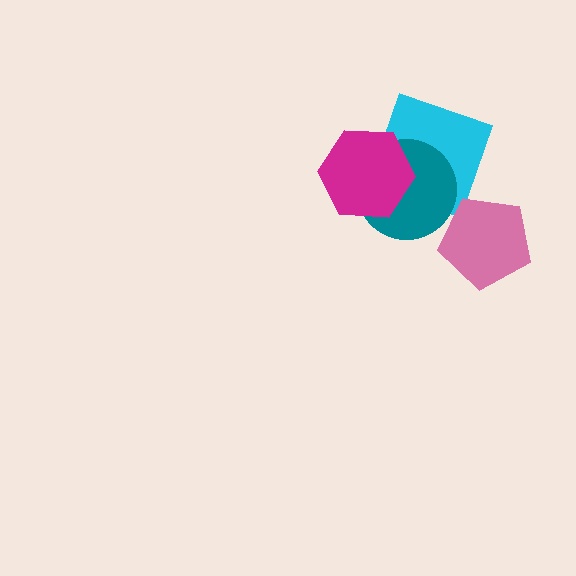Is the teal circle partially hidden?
Yes, it is partially covered by another shape.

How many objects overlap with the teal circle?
2 objects overlap with the teal circle.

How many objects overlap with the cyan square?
2 objects overlap with the cyan square.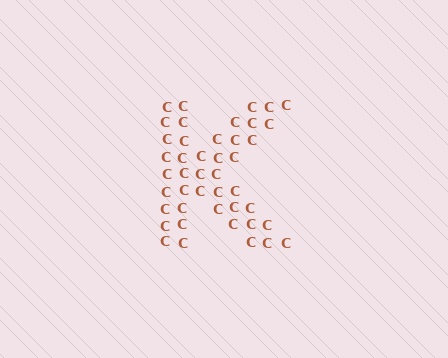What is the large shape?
The large shape is the letter K.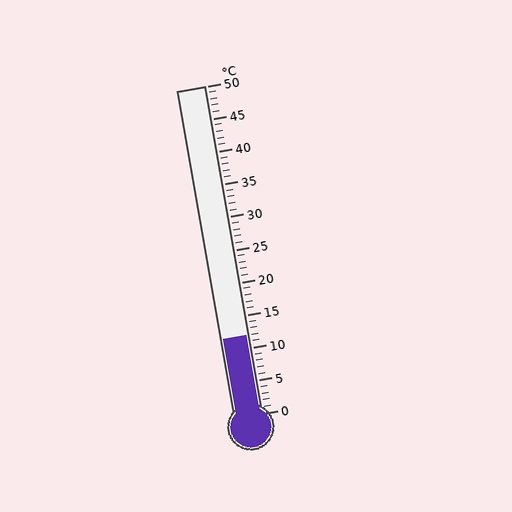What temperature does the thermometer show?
The thermometer shows approximately 12°C.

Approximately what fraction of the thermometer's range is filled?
The thermometer is filled to approximately 25% of its range.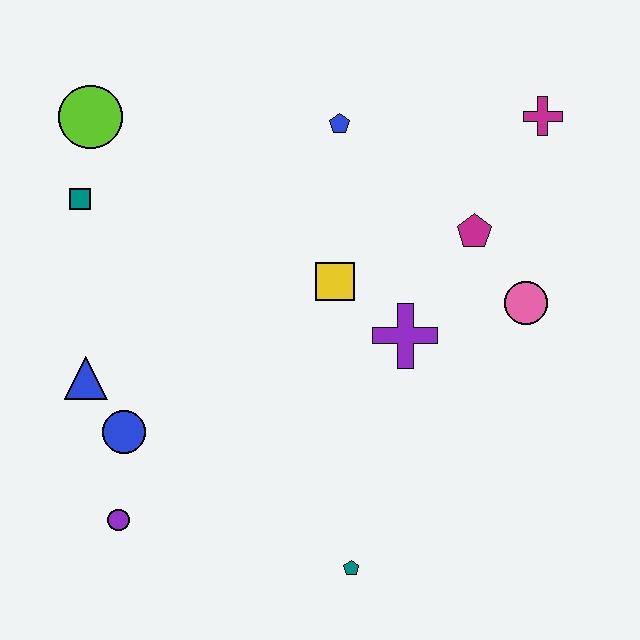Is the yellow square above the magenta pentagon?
No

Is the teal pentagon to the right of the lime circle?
Yes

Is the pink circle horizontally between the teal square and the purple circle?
No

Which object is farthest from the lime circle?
The teal pentagon is farthest from the lime circle.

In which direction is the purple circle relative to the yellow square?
The purple circle is below the yellow square.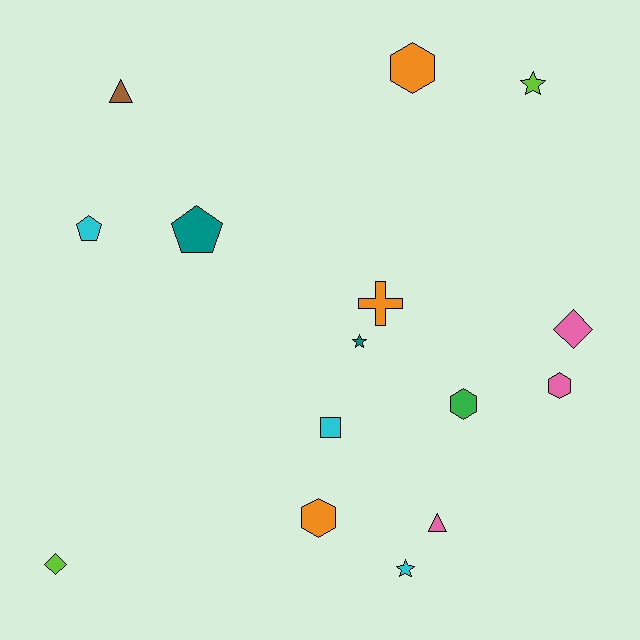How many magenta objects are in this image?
There are no magenta objects.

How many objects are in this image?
There are 15 objects.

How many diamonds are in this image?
There are 2 diamonds.